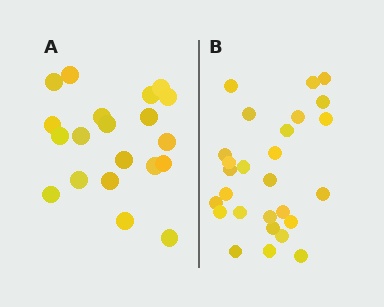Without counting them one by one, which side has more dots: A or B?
Region B (the right region) has more dots.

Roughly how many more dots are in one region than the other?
Region B has roughly 8 or so more dots than region A.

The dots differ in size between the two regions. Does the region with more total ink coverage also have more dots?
No. Region A has more total ink coverage because its dots are larger, but region B actually contains more individual dots. Total area can be misleading — the number of items is what matters here.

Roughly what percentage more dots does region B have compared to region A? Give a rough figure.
About 35% more.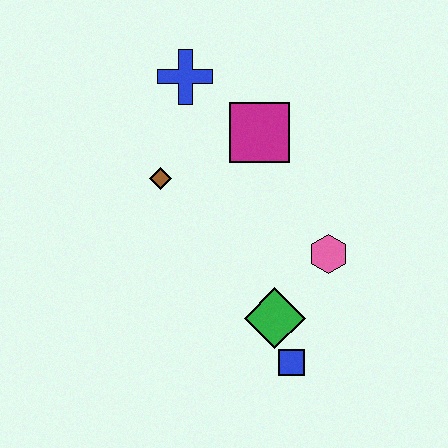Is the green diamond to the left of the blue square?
Yes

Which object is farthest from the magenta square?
The blue square is farthest from the magenta square.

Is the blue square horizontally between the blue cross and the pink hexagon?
Yes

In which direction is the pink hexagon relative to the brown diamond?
The pink hexagon is to the right of the brown diamond.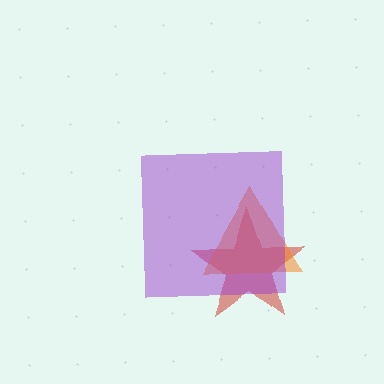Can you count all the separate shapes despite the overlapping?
Yes, there are 3 separate shapes.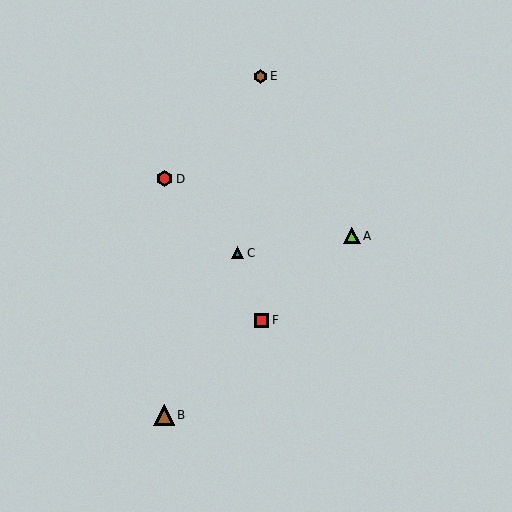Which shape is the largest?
The brown triangle (labeled B) is the largest.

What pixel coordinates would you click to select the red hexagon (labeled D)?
Click at (165, 179) to select the red hexagon D.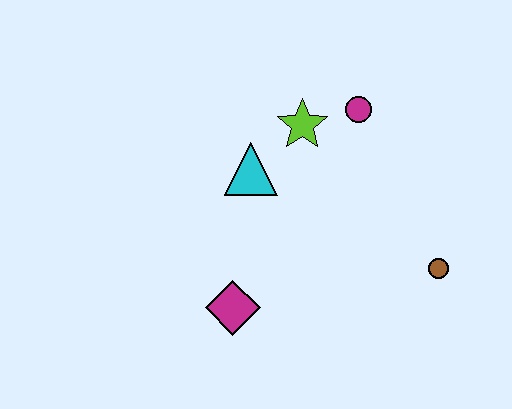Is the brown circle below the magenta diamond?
No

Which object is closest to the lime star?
The magenta circle is closest to the lime star.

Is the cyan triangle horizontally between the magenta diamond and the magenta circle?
Yes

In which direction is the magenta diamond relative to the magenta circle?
The magenta diamond is below the magenta circle.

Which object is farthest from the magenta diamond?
The magenta circle is farthest from the magenta diamond.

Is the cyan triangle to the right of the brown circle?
No